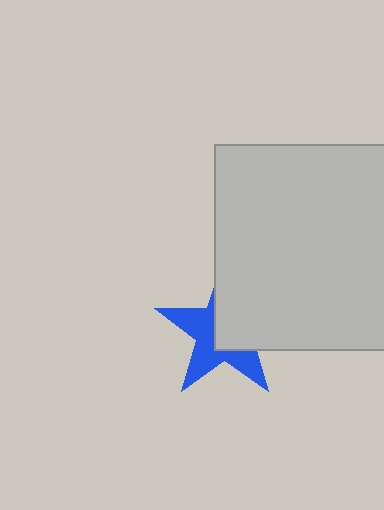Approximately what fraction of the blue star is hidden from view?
Roughly 51% of the blue star is hidden behind the light gray square.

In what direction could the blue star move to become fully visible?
The blue star could move toward the lower-left. That would shift it out from behind the light gray square entirely.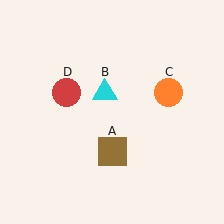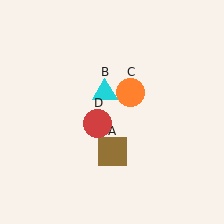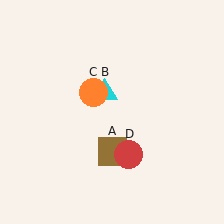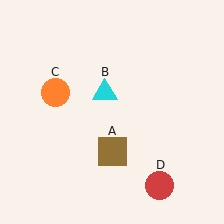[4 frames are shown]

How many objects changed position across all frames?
2 objects changed position: orange circle (object C), red circle (object D).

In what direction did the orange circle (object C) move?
The orange circle (object C) moved left.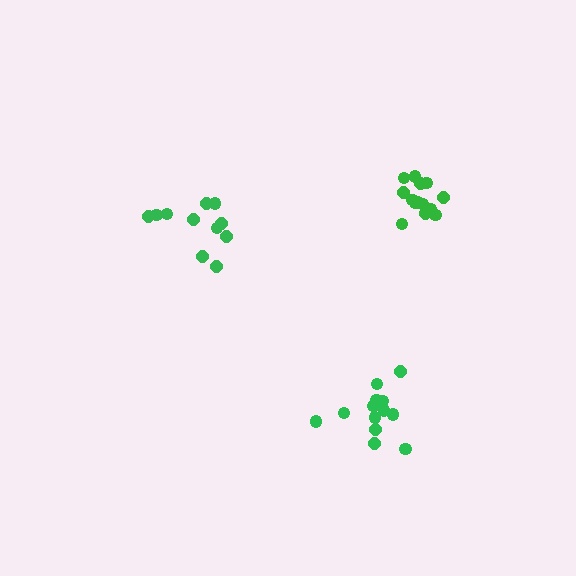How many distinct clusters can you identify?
There are 3 distinct clusters.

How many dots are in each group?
Group 1: 13 dots, Group 2: 11 dots, Group 3: 15 dots (39 total).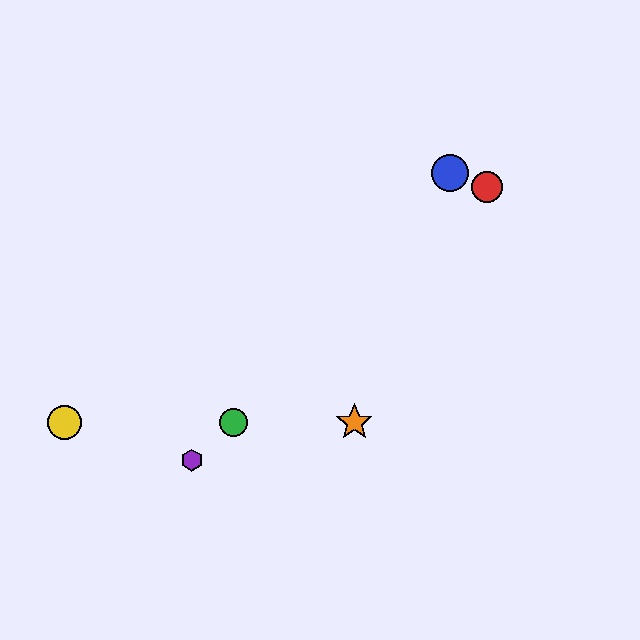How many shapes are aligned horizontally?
3 shapes (the green circle, the yellow circle, the orange star) are aligned horizontally.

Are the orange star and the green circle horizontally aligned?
Yes, both are at y≈423.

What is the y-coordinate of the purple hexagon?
The purple hexagon is at y≈460.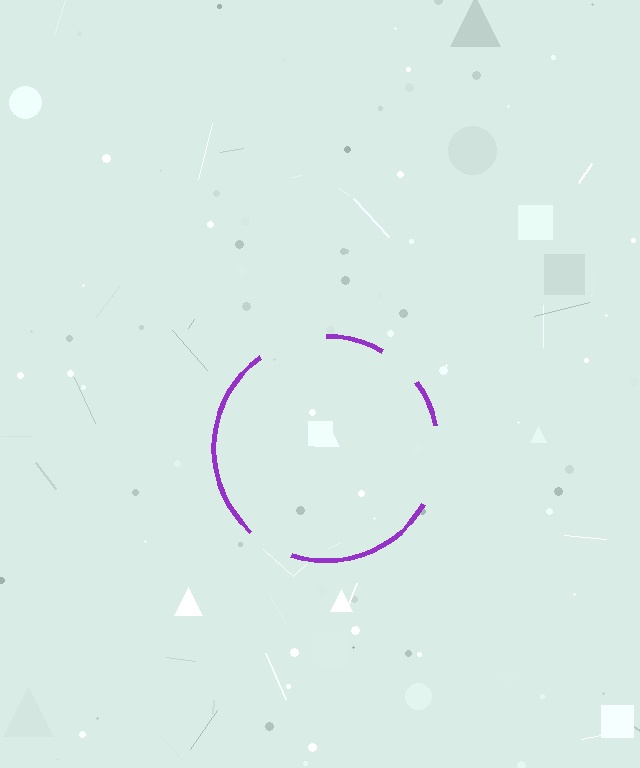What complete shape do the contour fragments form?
The contour fragments form a circle.